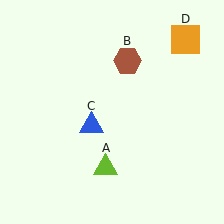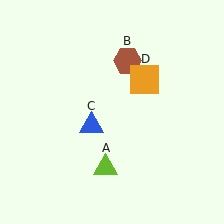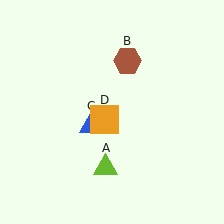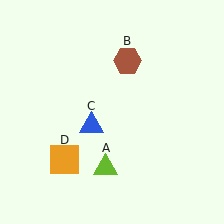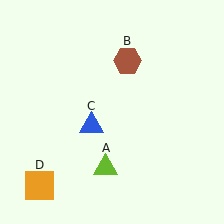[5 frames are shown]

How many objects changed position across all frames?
1 object changed position: orange square (object D).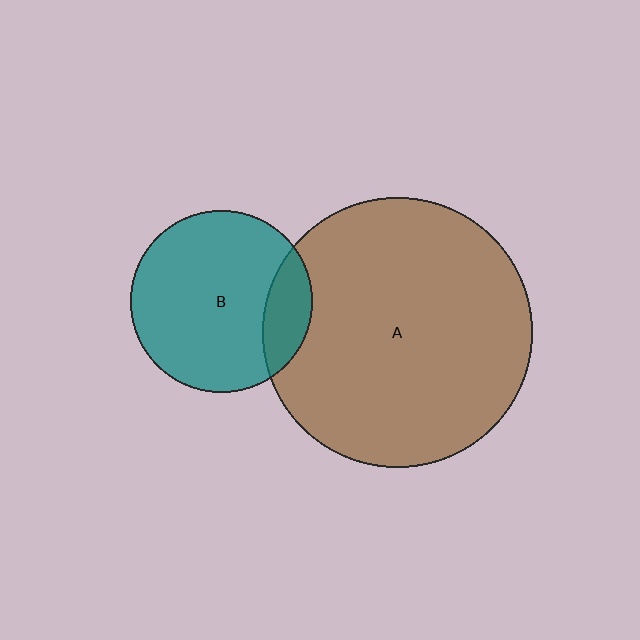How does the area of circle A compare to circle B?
Approximately 2.2 times.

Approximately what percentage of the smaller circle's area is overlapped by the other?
Approximately 15%.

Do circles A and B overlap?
Yes.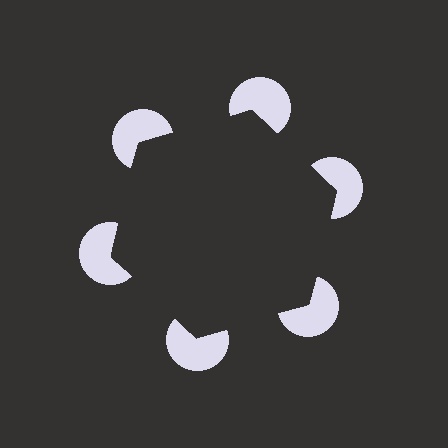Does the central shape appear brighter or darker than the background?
It typically appears slightly darker than the background, even though no actual brightness change is drawn.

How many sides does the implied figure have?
6 sides.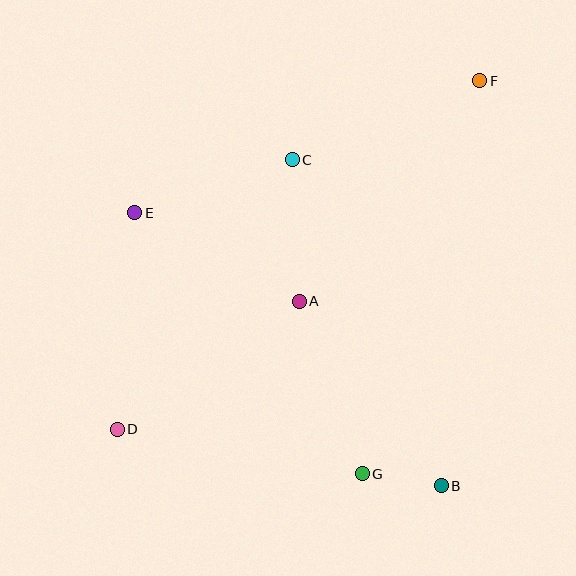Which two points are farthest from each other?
Points D and F are farthest from each other.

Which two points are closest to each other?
Points B and G are closest to each other.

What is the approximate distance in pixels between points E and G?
The distance between E and G is approximately 346 pixels.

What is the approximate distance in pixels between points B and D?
The distance between B and D is approximately 329 pixels.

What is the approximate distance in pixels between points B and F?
The distance between B and F is approximately 406 pixels.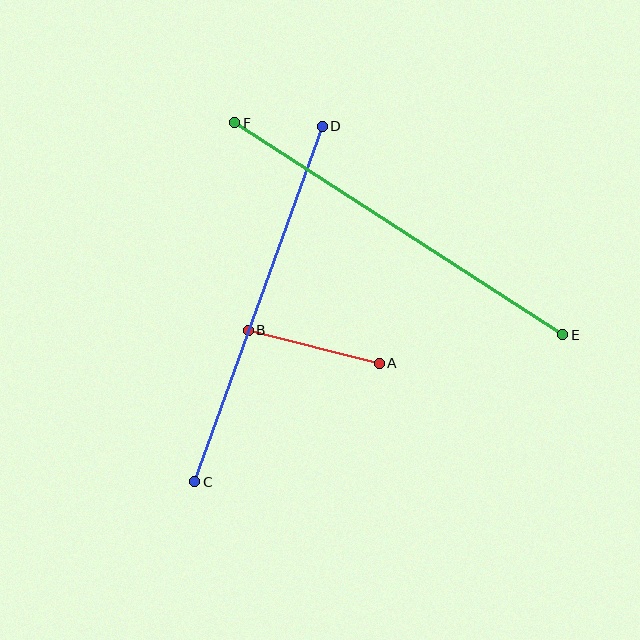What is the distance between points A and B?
The distance is approximately 135 pixels.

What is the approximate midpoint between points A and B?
The midpoint is at approximately (314, 347) pixels.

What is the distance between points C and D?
The distance is approximately 377 pixels.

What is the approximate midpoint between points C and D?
The midpoint is at approximately (259, 304) pixels.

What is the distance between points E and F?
The distance is approximately 390 pixels.